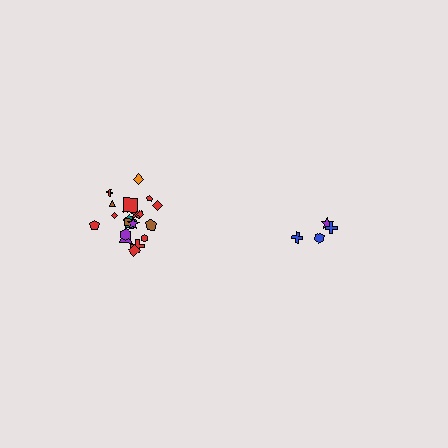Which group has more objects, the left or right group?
The left group.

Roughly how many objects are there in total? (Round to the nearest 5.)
Roughly 25 objects in total.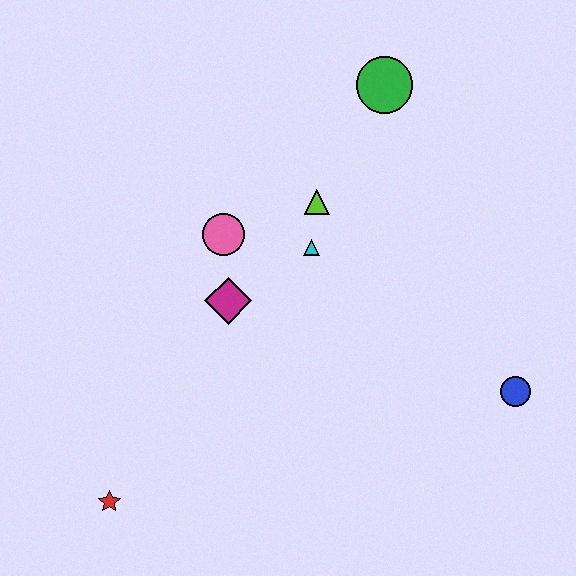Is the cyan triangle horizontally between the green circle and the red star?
Yes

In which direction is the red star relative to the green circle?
The red star is below the green circle.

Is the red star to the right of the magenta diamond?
No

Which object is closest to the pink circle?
The magenta diamond is closest to the pink circle.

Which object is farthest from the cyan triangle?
The red star is farthest from the cyan triangle.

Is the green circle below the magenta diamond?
No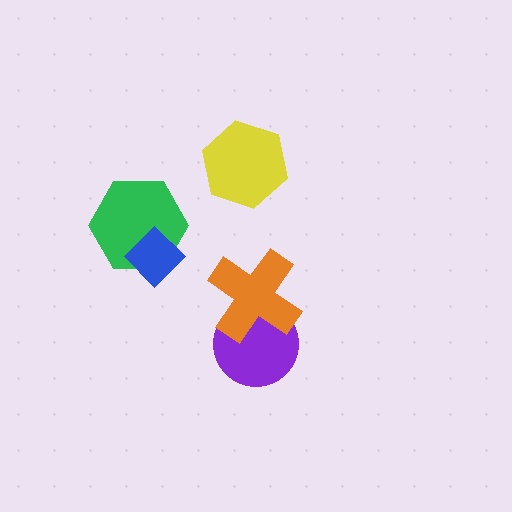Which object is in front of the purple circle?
The orange cross is in front of the purple circle.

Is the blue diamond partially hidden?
No, no other shape covers it.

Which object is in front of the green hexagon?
The blue diamond is in front of the green hexagon.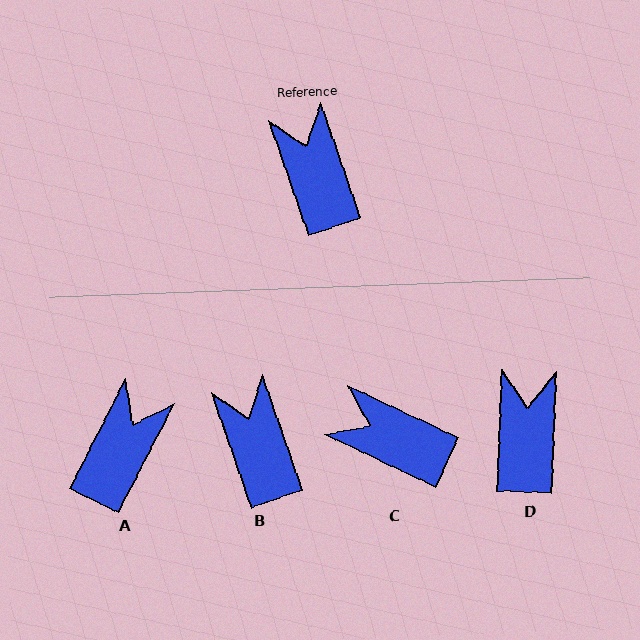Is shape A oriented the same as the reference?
No, it is off by about 46 degrees.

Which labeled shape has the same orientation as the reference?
B.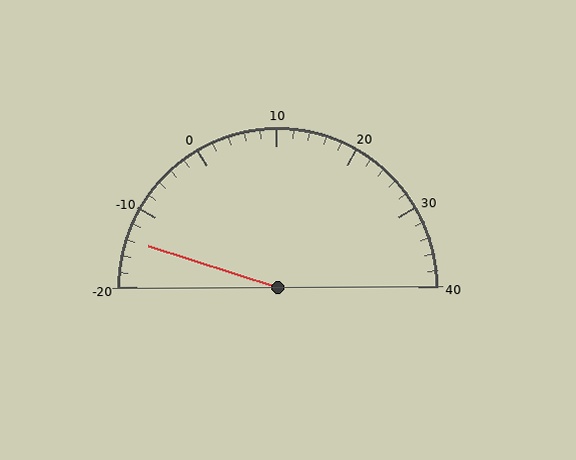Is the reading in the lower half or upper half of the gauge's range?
The reading is in the lower half of the range (-20 to 40).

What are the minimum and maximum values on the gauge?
The gauge ranges from -20 to 40.